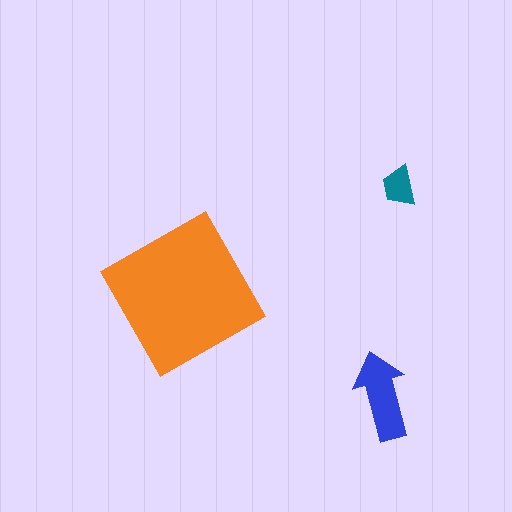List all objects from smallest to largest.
The teal trapezoid, the blue arrow, the orange square.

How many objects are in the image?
There are 3 objects in the image.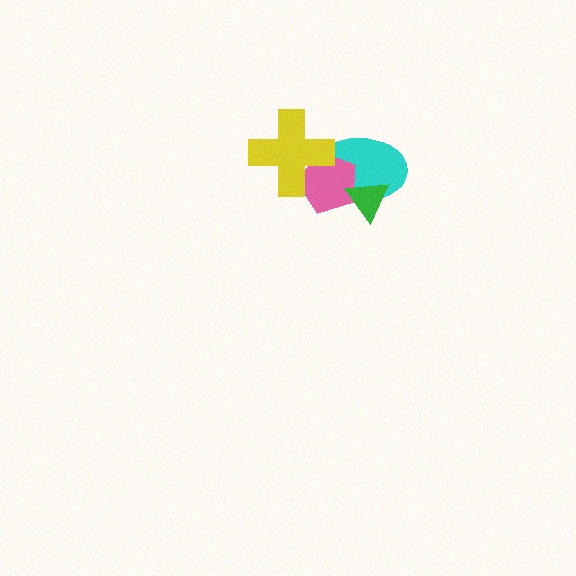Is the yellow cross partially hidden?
No, no other shape covers it.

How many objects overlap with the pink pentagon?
3 objects overlap with the pink pentagon.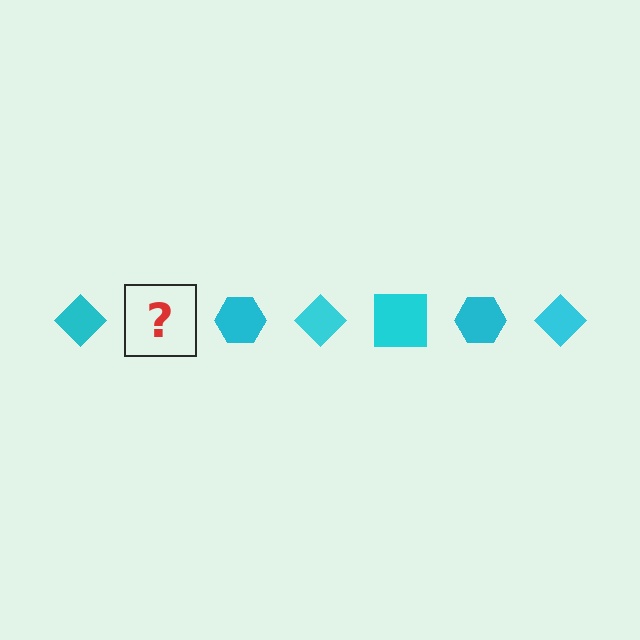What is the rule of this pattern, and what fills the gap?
The rule is that the pattern cycles through diamond, square, hexagon shapes in cyan. The gap should be filled with a cyan square.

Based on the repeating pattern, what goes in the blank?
The blank should be a cyan square.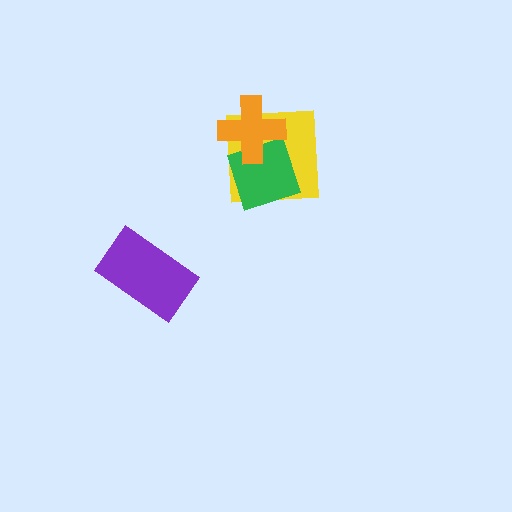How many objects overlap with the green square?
2 objects overlap with the green square.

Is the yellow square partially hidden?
Yes, it is partially covered by another shape.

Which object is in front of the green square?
The orange cross is in front of the green square.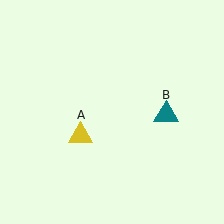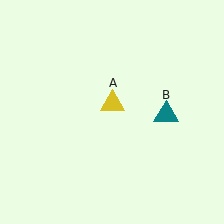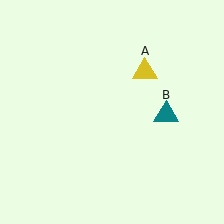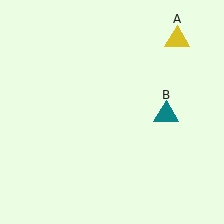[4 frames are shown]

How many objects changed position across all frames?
1 object changed position: yellow triangle (object A).